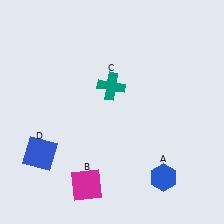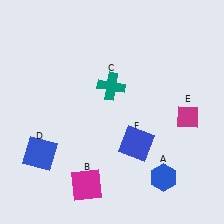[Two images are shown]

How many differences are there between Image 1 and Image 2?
There are 2 differences between the two images.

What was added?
A magenta diamond (E), a blue square (F) were added in Image 2.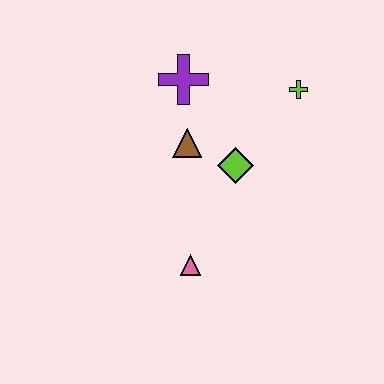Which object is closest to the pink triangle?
The lime diamond is closest to the pink triangle.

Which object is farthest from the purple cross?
The pink triangle is farthest from the purple cross.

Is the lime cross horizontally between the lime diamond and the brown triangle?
No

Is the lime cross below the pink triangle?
No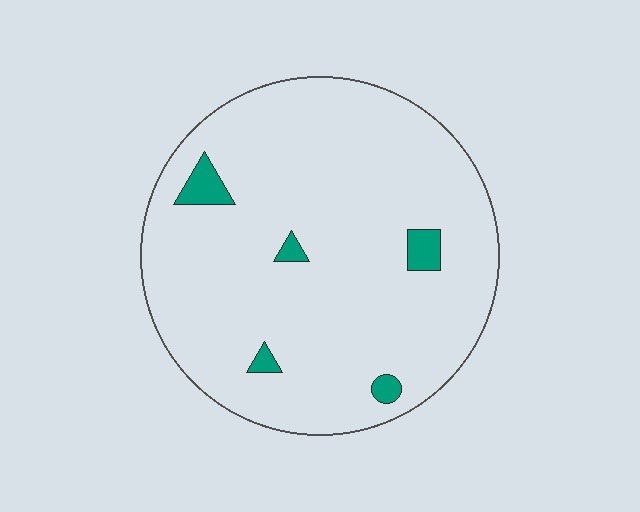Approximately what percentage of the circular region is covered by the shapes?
Approximately 5%.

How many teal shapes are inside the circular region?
5.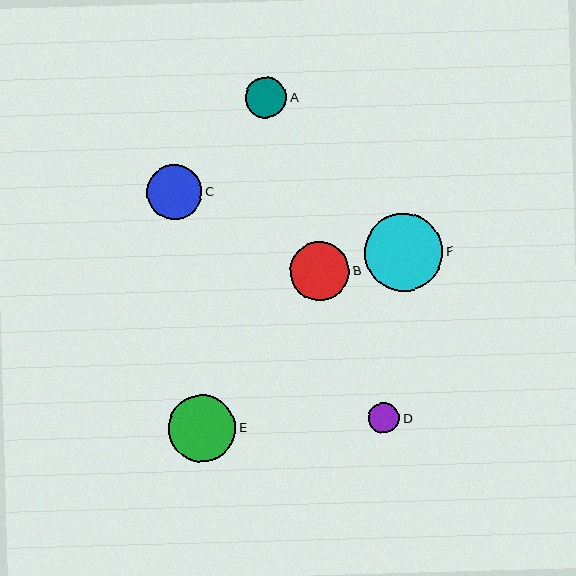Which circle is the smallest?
Circle D is the smallest with a size of approximately 31 pixels.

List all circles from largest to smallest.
From largest to smallest: F, E, B, C, A, D.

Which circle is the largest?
Circle F is the largest with a size of approximately 78 pixels.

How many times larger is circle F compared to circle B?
Circle F is approximately 1.3 times the size of circle B.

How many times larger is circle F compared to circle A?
Circle F is approximately 1.9 times the size of circle A.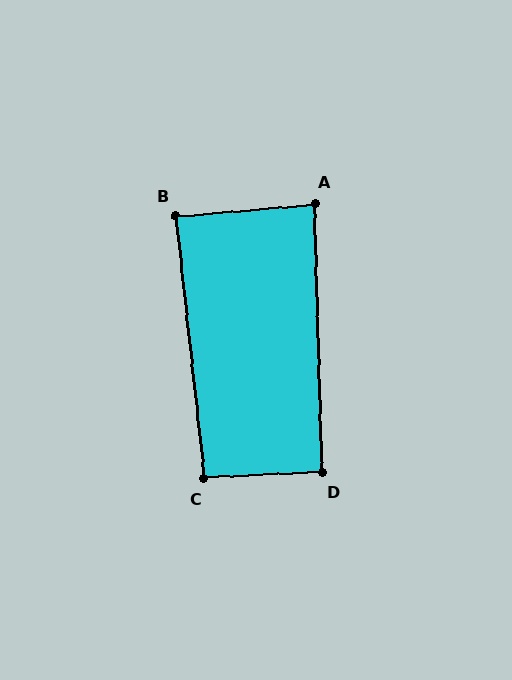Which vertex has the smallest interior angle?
A, at approximately 87 degrees.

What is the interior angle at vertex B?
Approximately 89 degrees (approximately right).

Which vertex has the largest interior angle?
C, at approximately 93 degrees.